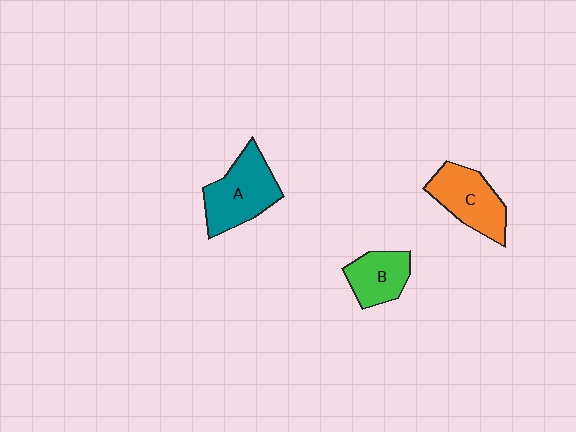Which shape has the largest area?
Shape A (teal).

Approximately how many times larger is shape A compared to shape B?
Approximately 1.5 times.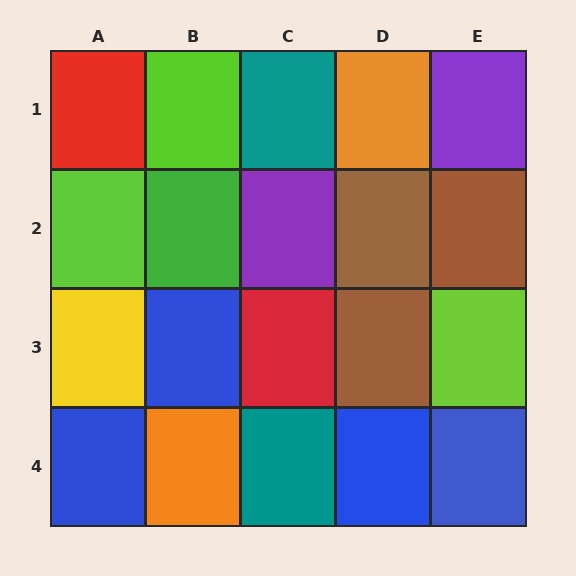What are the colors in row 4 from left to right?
Blue, orange, teal, blue, blue.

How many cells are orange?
2 cells are orange.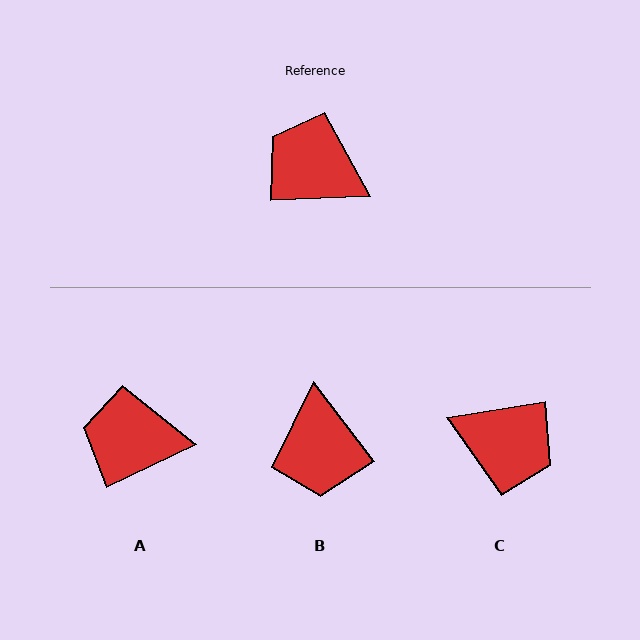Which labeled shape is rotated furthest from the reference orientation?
C, about 174 degrees away.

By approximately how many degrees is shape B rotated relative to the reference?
Approximately 125 degrees counter-clockwise.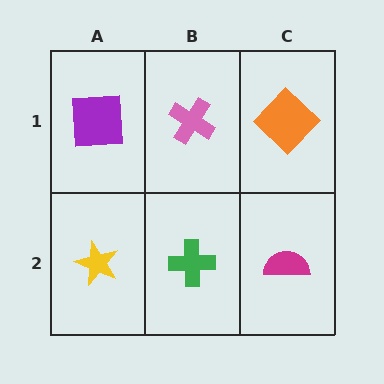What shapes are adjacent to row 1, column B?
A green cross (row 2, column B), a purple square (row 1, column A), an orange diamond (row 1, column C).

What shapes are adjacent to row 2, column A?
A purple square (row 1, column A), a green cross (row 2, column B).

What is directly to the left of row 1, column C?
A pink cross.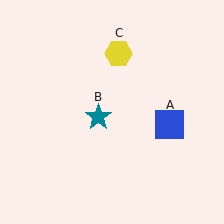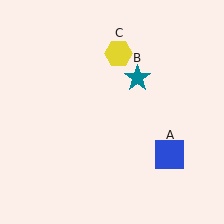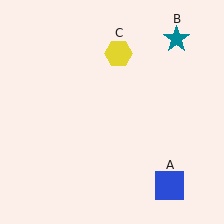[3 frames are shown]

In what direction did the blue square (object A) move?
The blue square (object A) moved down.